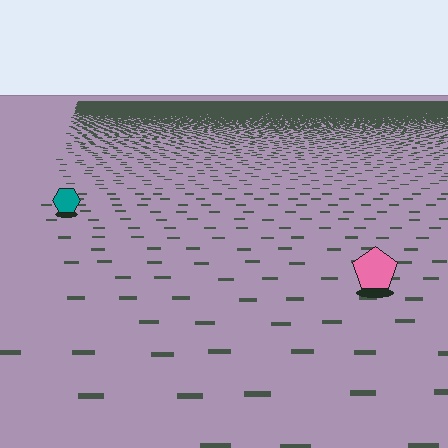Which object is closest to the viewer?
The pink pentagon is closest. The texture marks near it are larger and more spread out.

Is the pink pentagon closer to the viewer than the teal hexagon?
Yes. The pink pentagon is closer — you can tell from the texture gradient: the ground texture is coarser near it.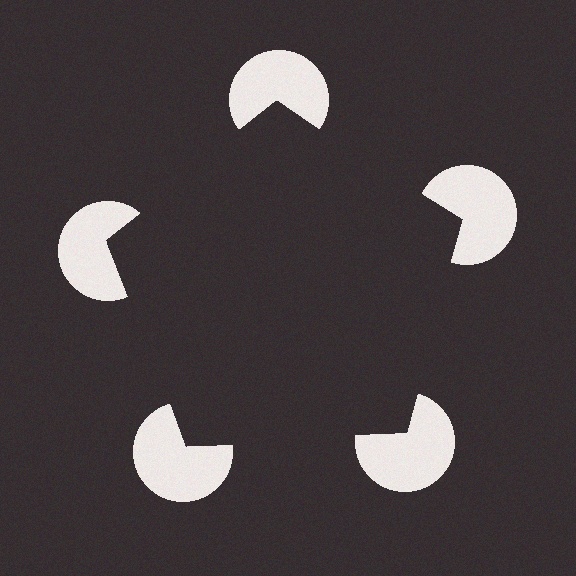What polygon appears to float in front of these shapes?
An illusory pentagon — its edges are inferred from the aligned wedge cuts in the pac-man discs, not physically drawn.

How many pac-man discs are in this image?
There are 5 — one at each vertex of the illusory pentagon.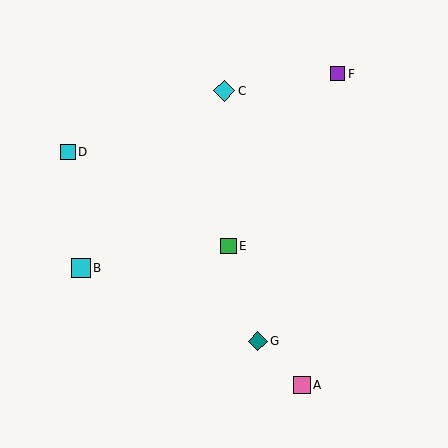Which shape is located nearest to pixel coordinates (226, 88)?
The cyan diamond (labeled C) at (224, 91) is nearest to that location.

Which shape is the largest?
The cyan diamond (labeled C) is the largest.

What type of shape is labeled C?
Shape C is a cyan diamond.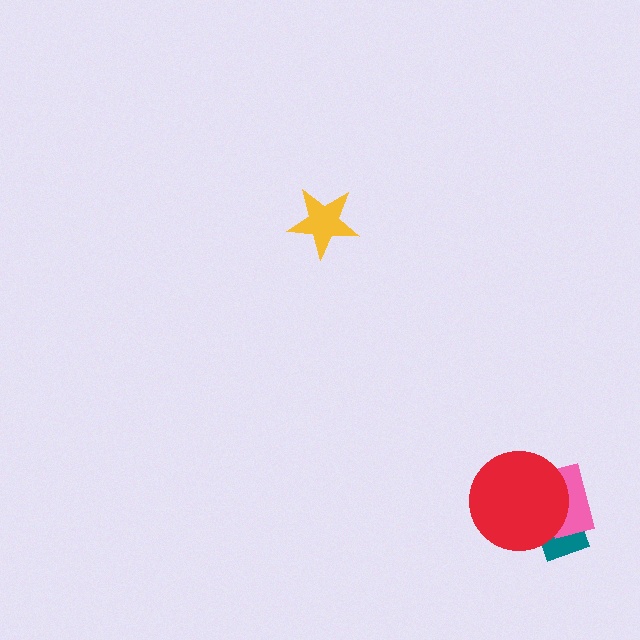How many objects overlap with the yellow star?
0 objects overlap with the yellow star.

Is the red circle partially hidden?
No, no other shape covers it.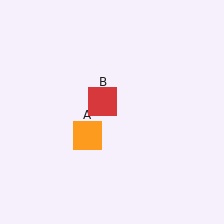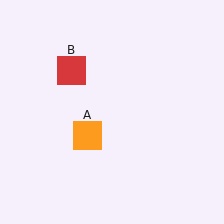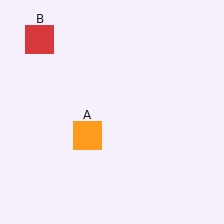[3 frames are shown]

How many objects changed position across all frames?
1 object changed position: red square (object B).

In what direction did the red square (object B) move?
The red square (object B) moved up and to the left.